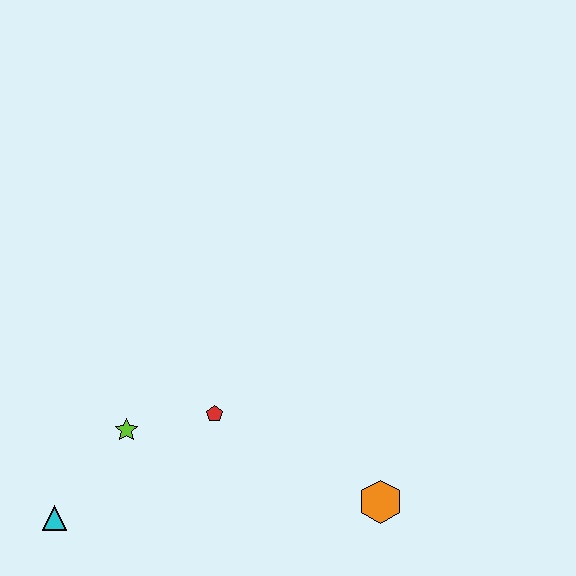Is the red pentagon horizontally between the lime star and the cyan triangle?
No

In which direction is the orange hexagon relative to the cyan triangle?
The orange hexagon is to the right of the cyan triangle.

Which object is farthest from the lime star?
The orange hexagon is farthest from the lime star.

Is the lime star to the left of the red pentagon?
Yes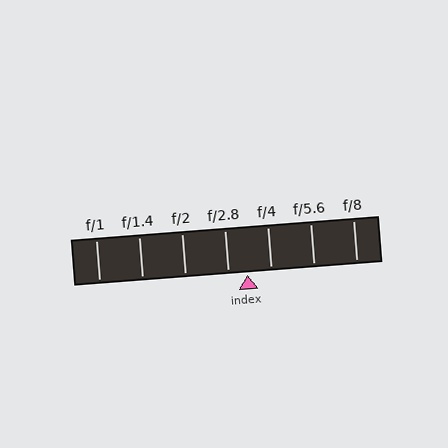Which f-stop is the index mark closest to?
The index mark is closest to f/2.8.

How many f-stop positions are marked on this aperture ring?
There are 7 f-stop positions marked.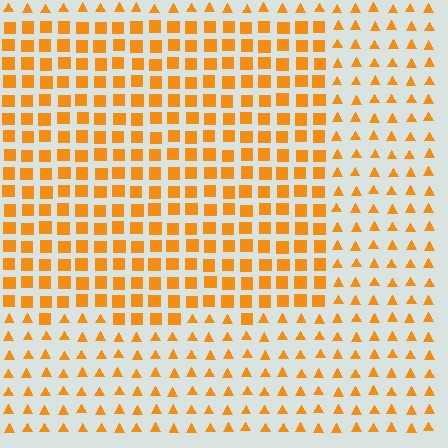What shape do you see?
I see a rectangle.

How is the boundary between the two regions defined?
The boundary is defined by a change in element shape: squares inside vs. triangles outside. All elements share the same color and spacing.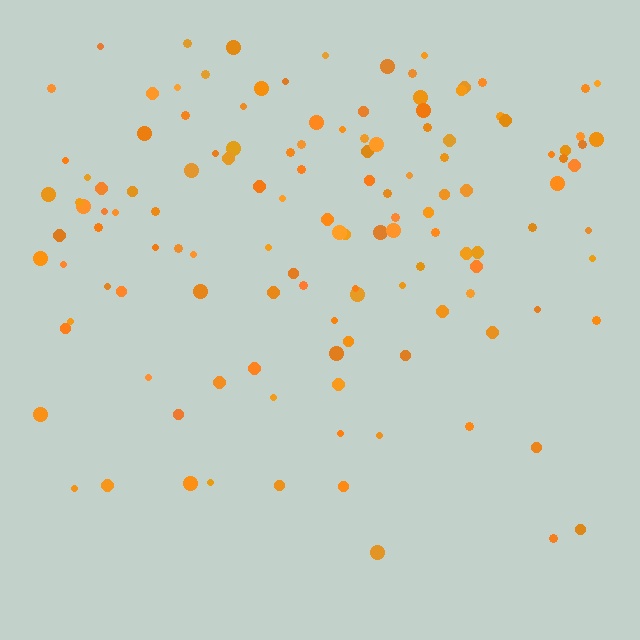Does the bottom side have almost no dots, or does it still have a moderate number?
Still a moderate number, just noticeably fewer than the top.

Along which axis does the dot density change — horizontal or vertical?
Vertical.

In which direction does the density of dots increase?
From bottom to top, with the top side densest.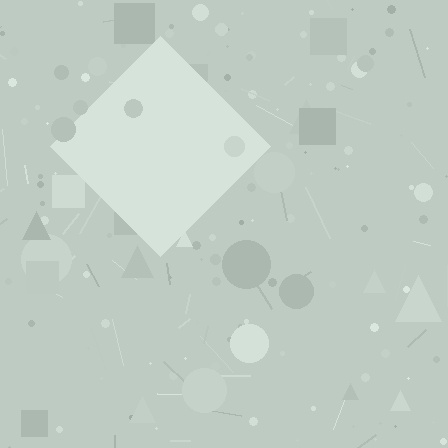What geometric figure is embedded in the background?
A diamond is embedded in the background.